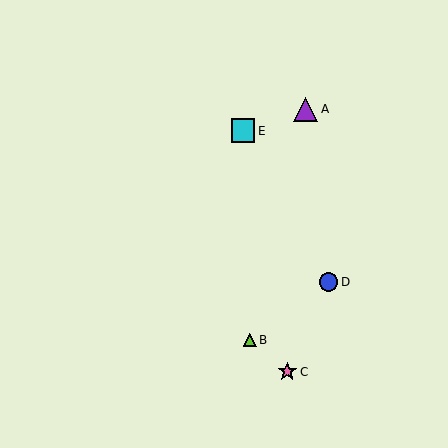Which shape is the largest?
The purple triangle (labeled A) is the largest.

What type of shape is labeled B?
Shape B is a lime triangle.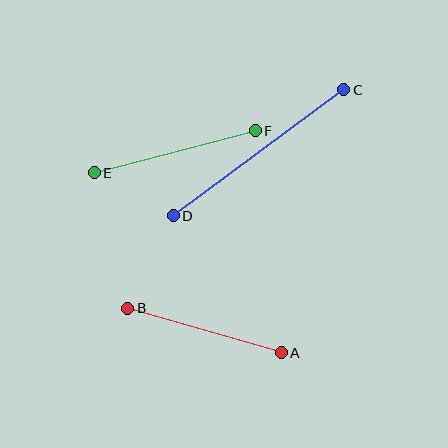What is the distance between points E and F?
The distance is approximately 166 pixels.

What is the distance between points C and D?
The distance is approximately 212 pixels.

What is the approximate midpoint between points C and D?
The midpoint is at approximately (259, 153) pixels.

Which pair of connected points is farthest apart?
Points C and D are farthest apart.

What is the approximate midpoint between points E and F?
The midpoint is at approximately (175, 152) pixels.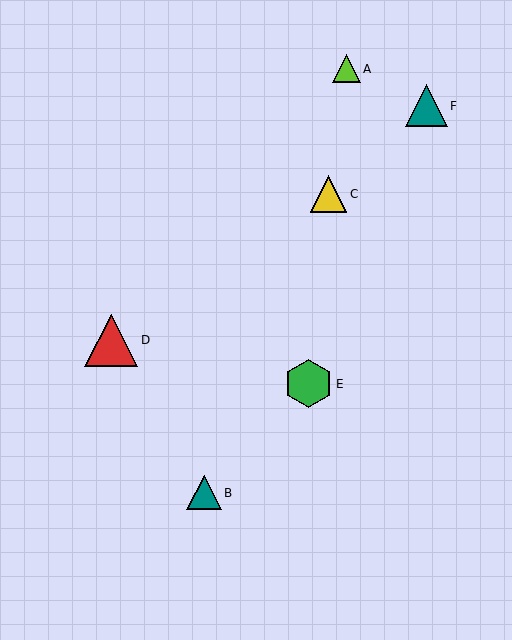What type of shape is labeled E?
Shape E is a green hexagon.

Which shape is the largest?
The red triangle (labeled D) is the largest.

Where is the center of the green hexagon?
The center of the green hexagon is at (308, 384).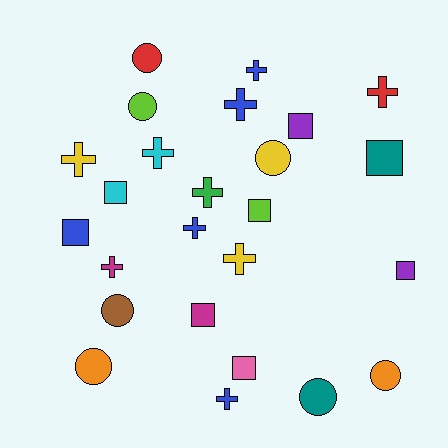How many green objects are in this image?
There is 1 green object.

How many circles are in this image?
There are 7 circles.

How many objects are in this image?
There are 25 objects.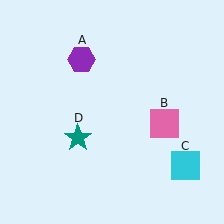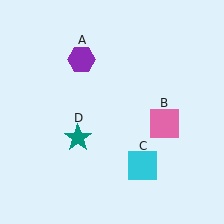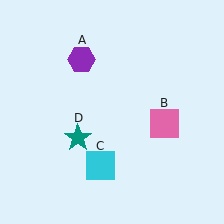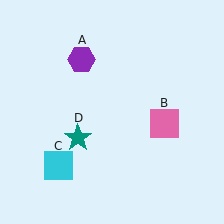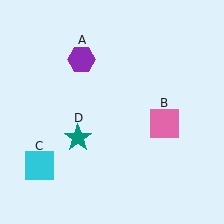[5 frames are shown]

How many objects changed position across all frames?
1 object changed position: cyan square (object C).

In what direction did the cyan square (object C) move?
The cyan square (object C) moved left.